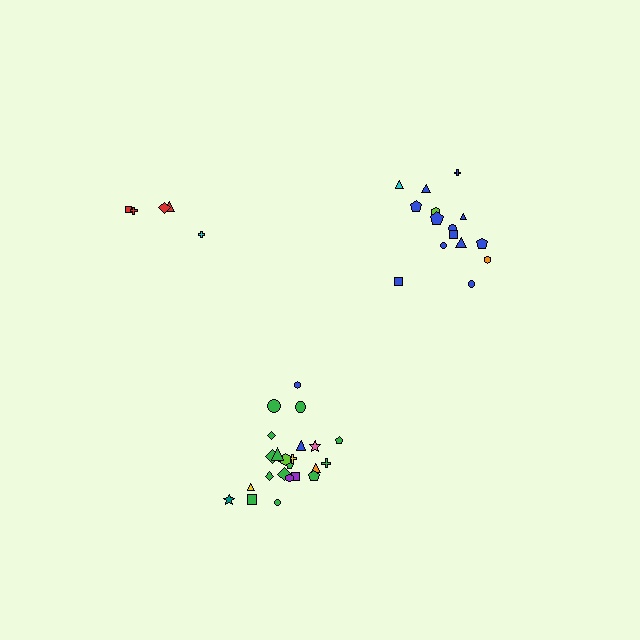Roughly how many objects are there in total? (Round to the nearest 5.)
Roughly 45 objects in total.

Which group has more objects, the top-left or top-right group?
The top-right group.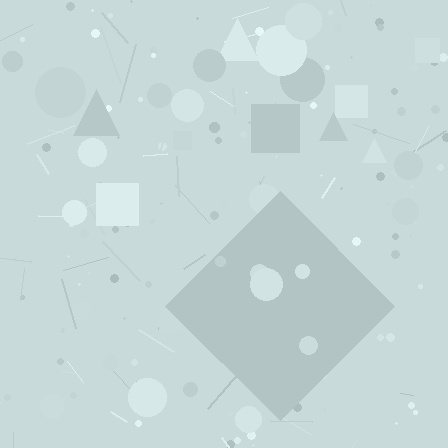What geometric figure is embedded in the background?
A diamond is embedded in the background.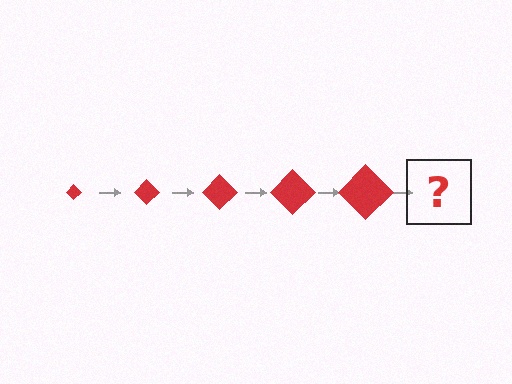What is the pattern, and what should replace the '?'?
The pattern is that the diamond gets progressively larger each step. The '?' should be a red diamond, larger than the previous one.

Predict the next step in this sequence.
The next step is a red diamond, larger than the previous one.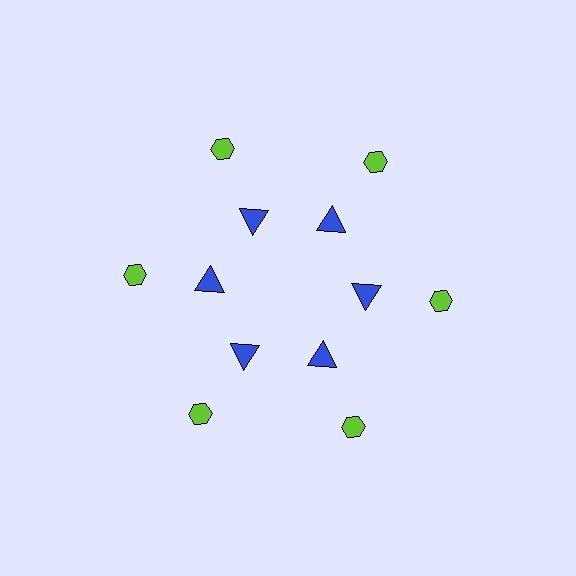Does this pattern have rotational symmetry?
Yes, this pattern has 6-fold rotational symmetry. It looks the same after rotating 60 degrees around the center.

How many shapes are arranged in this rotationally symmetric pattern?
There are 12 shapes, arranged in 6 groups of 2.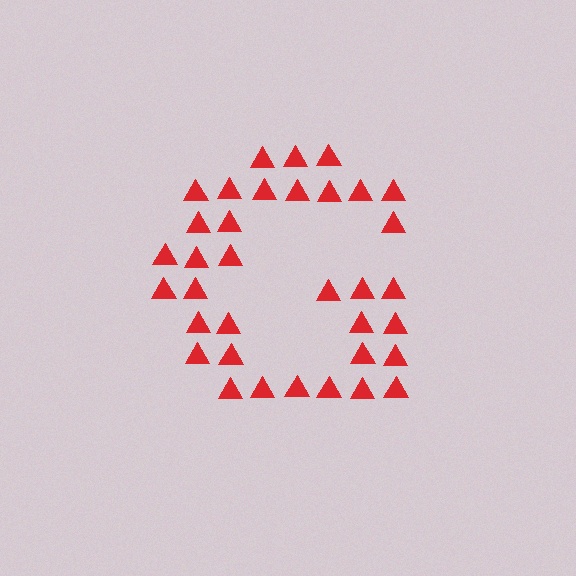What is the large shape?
The large shape is the letter G.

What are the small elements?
The small elements are triangles.